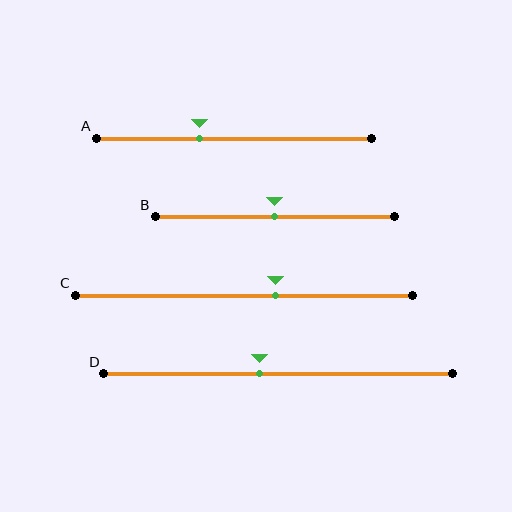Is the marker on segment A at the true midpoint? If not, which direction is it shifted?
No, the marker on segment A is shifted to the left by about 13% of the segment length.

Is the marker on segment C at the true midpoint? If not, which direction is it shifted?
No, the marker on segment C is shifted to the right by about 9% of the segment length.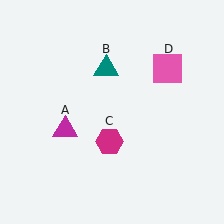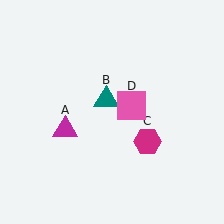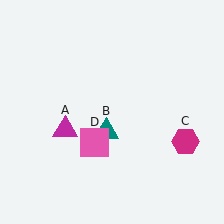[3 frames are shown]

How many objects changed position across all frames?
3 objects changed position: teal triangle (object B), magenta hexagon (object C), pink square (object D).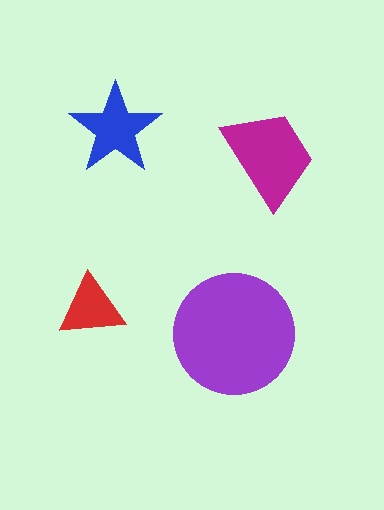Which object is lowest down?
The purple circle is bottommost.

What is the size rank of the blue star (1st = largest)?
3rd.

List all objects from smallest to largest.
The red triangle, the blue star, the magenta trapezoid, the purple circle.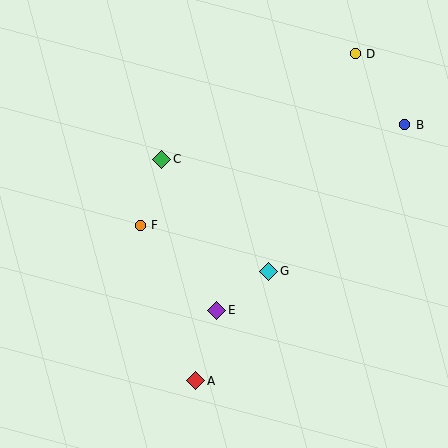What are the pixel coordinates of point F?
Point F is at (140, 225).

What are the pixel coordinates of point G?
Point G is at (269, 271).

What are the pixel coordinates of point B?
Point B is at (404, 125).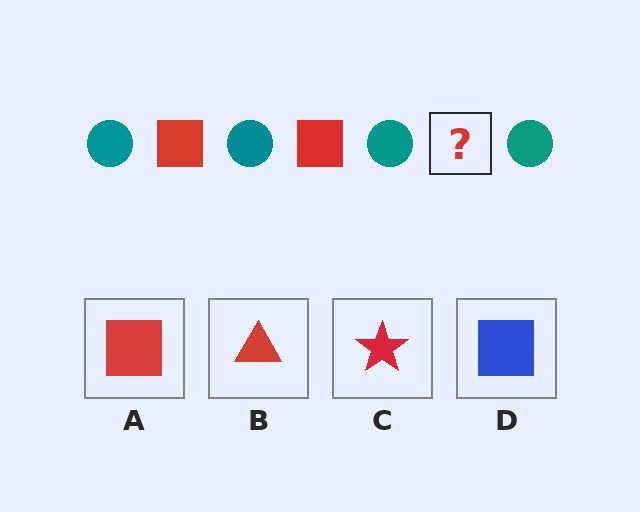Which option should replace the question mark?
Option A.